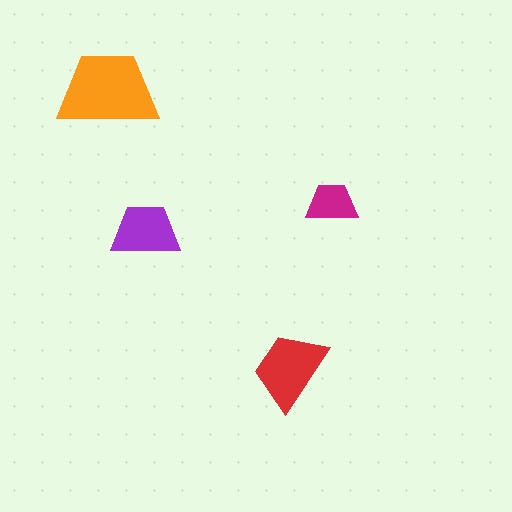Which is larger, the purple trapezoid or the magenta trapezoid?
The purple one.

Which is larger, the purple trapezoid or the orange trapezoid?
The orange one.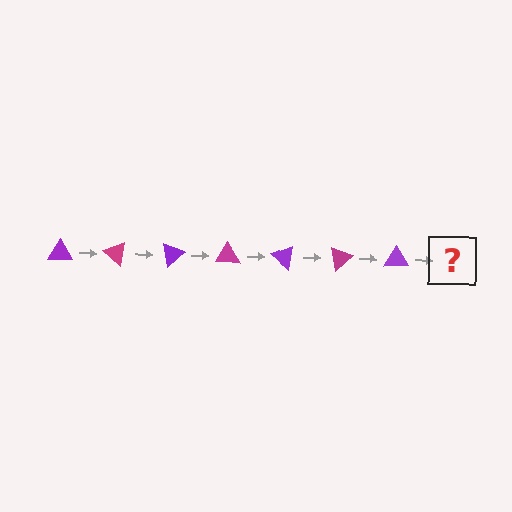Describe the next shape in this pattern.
It should be a magenta triangle, rotated 280 degrees from the start.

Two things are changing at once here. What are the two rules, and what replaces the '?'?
The two rules are that it rotates 40 degrees each step and the color cycles through purple and magenta. The '?' should be a magenta triangle, rotated 280 degrees from the start.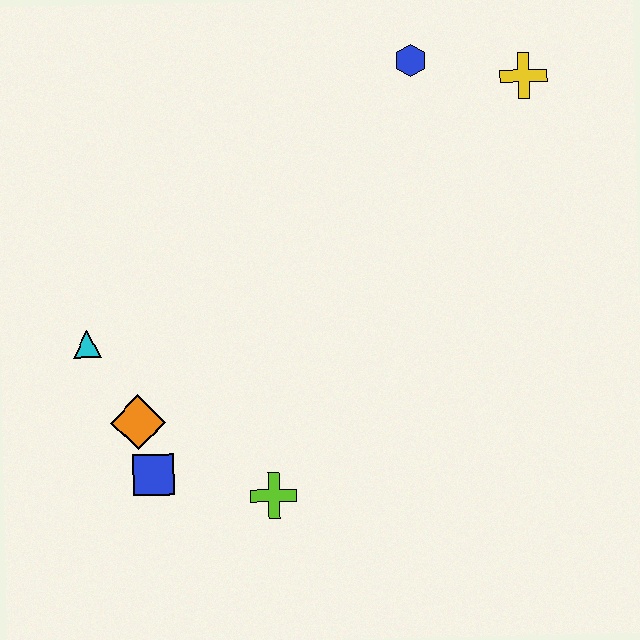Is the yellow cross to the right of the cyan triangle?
Yes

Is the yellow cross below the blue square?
No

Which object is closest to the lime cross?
The blue square is closest to the lime cross.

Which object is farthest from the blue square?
The yellow cross is farthest from the blue square.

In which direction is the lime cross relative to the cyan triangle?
The lime cross is to the right of the cyan triangle.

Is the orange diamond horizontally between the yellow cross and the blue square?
No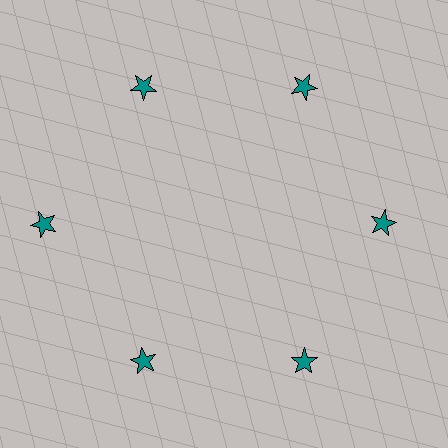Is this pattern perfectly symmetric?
No. The 6 teal stars are arranged in a ring, but one element near the 9 o'clock position is pushed outward from the center, breaking the 6-fold rotational symmetry.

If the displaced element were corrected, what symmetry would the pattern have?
It would have 6-fold rotational symmetry — the pattern would map onto itself every 60 degrees.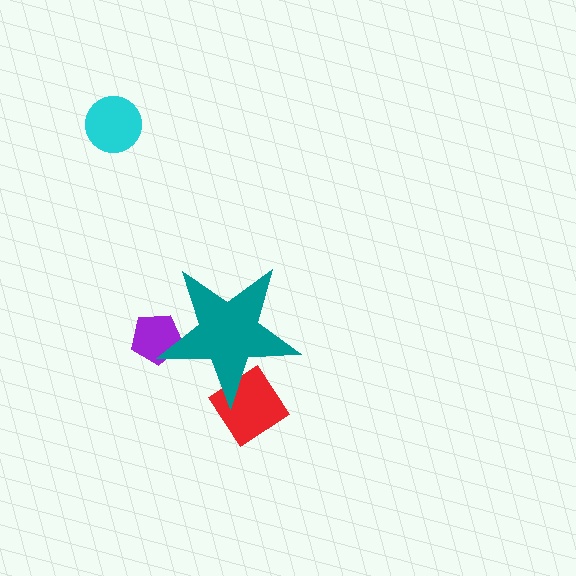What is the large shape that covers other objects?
A teal star.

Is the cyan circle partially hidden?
No, the cyan circle is fully visible.